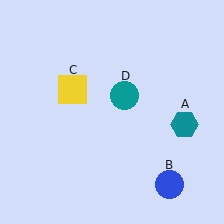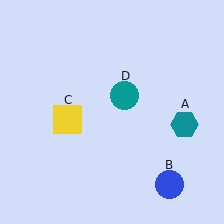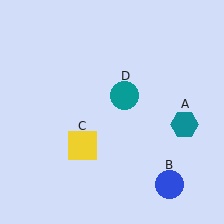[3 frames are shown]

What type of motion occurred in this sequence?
The yellow square (object C) rotated counterclockwise around the center of the scene.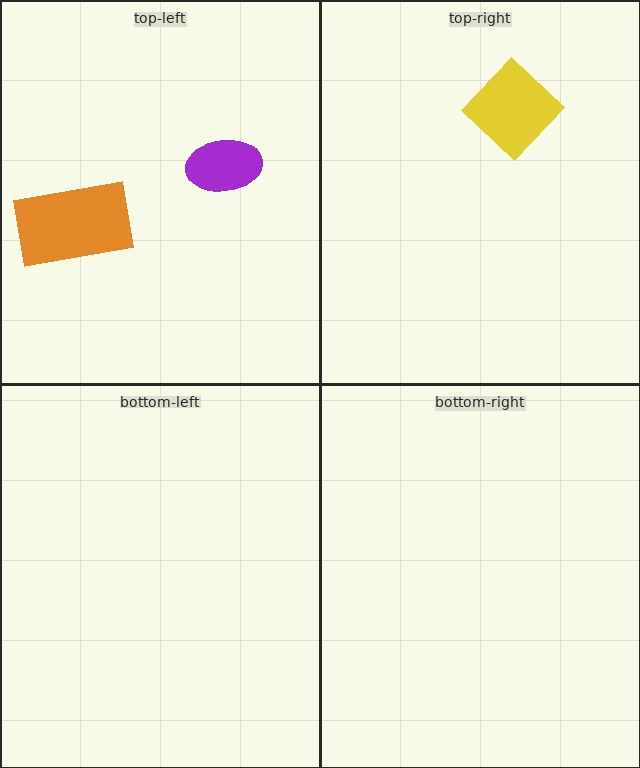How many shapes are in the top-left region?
2.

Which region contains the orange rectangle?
The top-left region.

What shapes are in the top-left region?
The purple ellipse, the orange rectangle.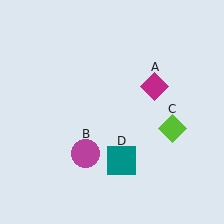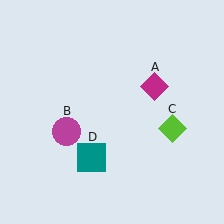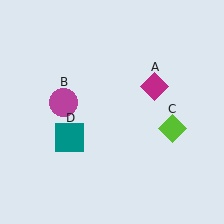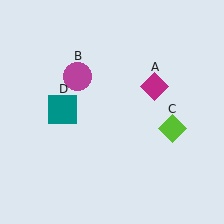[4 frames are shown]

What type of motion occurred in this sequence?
The magenta circle (object B), teal square (object D) rotated clockwise around the center of the scene.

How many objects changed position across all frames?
2 objects changed position: magenta circle (object B), teal square (object D).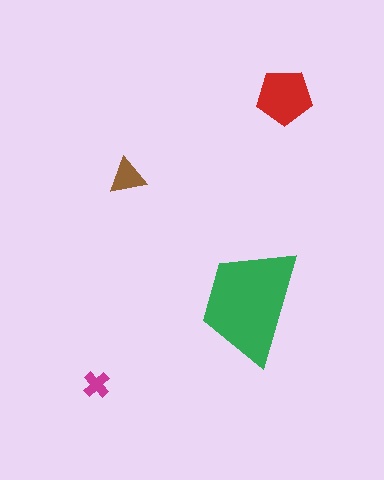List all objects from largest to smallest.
The green trapezoid, the red pentagon, the brown triangle, the magenta cross.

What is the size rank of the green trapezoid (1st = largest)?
1st.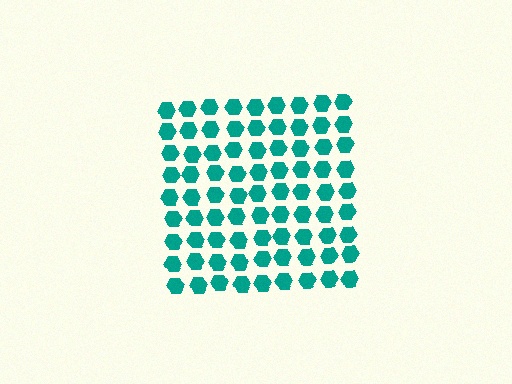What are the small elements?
The small elements are hexagons.